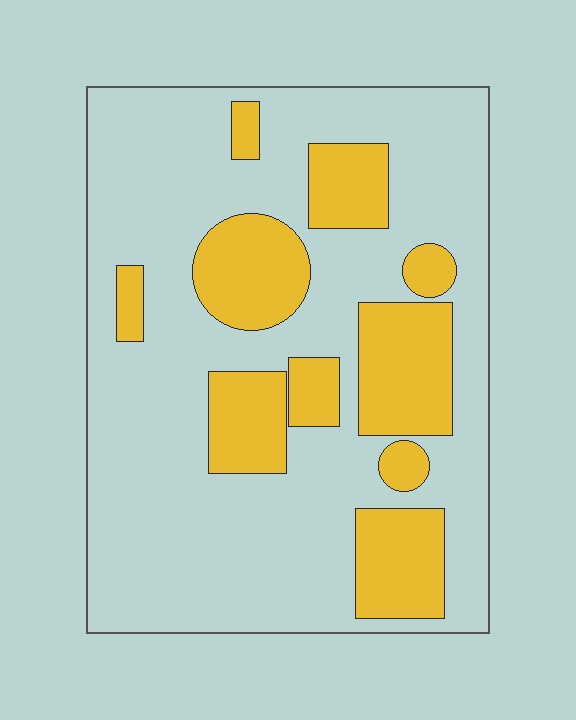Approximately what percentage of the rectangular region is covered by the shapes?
Approximately 25%.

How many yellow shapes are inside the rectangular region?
10.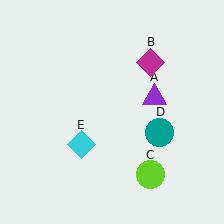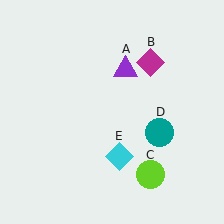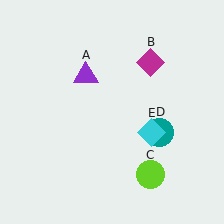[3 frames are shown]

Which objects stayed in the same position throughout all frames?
Magenta diamond (object B) and lime circle (object C) and teal circle (object D) remained stationary.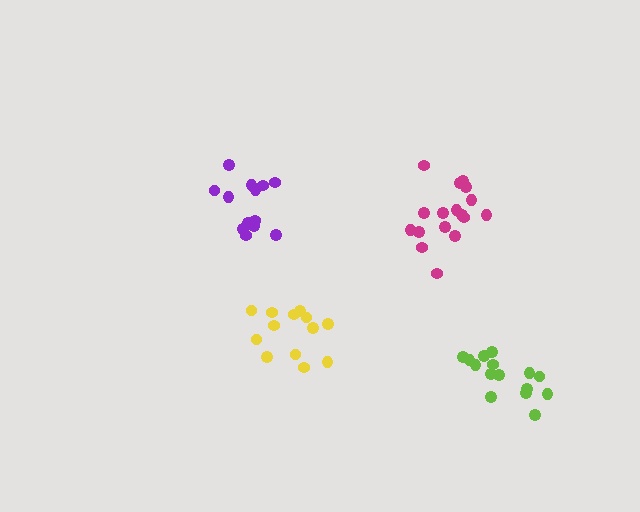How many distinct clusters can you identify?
There are 4 distinct clusters.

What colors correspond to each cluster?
The clusters are colored: yellow, magenta, purple, lime.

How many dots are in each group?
Group 1: 13 dots, Group 2: 17 dots, Group 3: 13 dots, Group 4: 15 dots (58 total).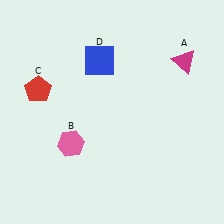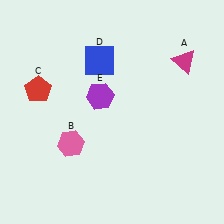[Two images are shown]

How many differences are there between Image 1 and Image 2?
There is 1 difference between the two images.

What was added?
A purple hexagon (E) was added in Image 2.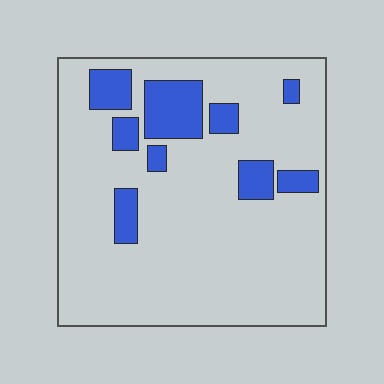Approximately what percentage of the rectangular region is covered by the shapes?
Approximately 15%.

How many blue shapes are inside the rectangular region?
9.